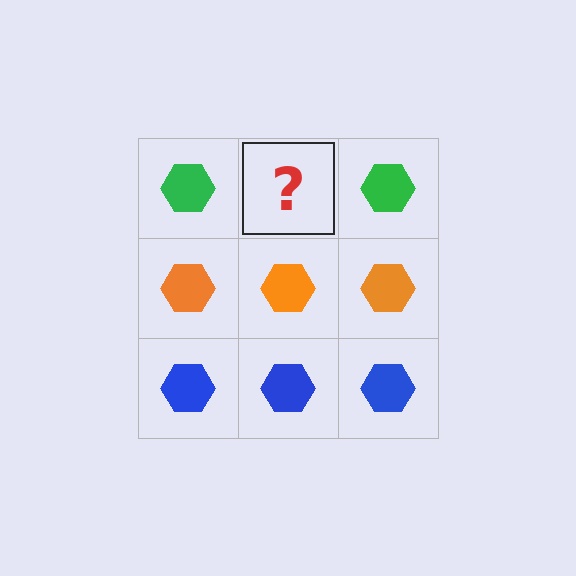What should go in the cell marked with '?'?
The missing cell should contain a green hexagon.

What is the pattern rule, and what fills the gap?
The rule is that each row has a consistent color. The gap should be filled with a green hexagon.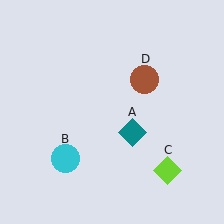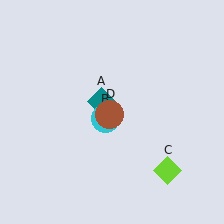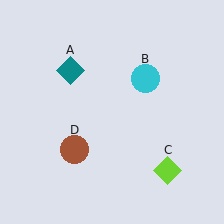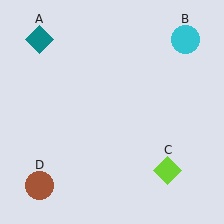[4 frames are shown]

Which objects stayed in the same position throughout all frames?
Lime diamond (object C) remained stationary.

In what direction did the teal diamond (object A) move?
The teal diamond (object A) moved up and to the left.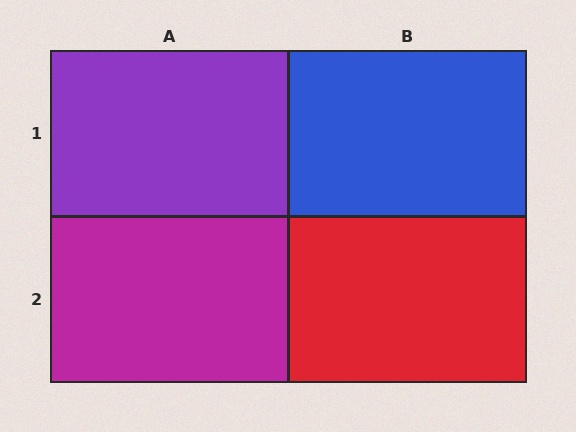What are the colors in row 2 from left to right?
Magenta, red.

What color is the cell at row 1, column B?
Blue.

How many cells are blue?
1 cell is blue.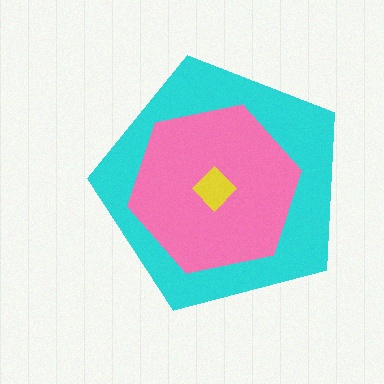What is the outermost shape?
The cyan pentagon.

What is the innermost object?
The yellow diamond.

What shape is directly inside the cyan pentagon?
The pink hexagon.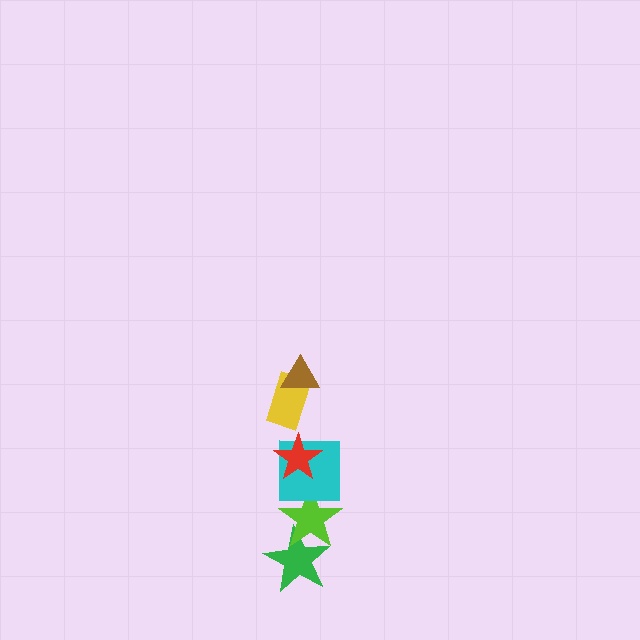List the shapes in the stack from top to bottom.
From top to bottom: the brown triangle, the yellow rectangle, the red star, the cyan square, the lime star, the green star.